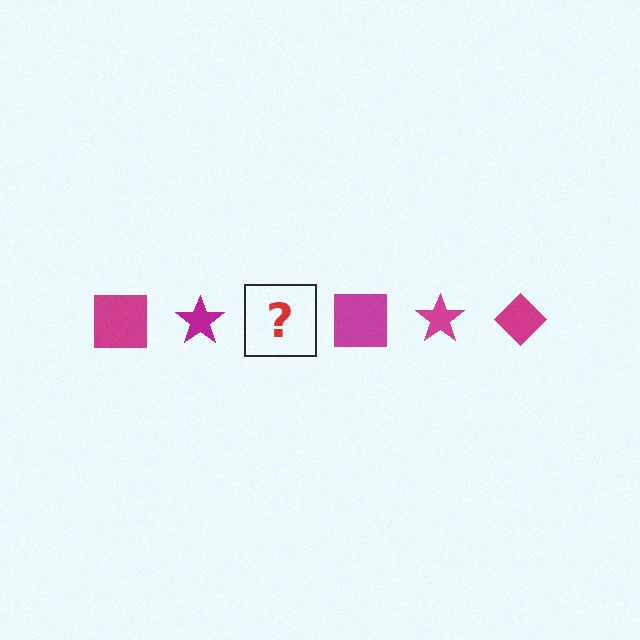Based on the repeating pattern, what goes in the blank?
The blank should be a magenta diamond.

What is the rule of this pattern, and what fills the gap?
The rule is that the pattern cycles through square, star, diamond shapes in magenta. The gap should be filled with a magenta diamond.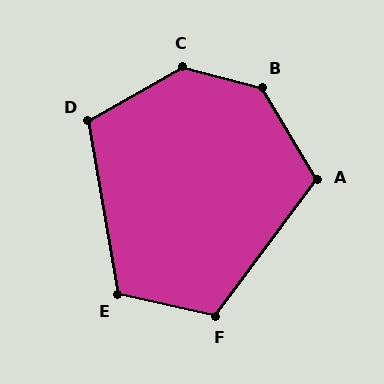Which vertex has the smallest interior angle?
D, at approximately 110 degrees.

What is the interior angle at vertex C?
Approximately 135 degrees (obtuse).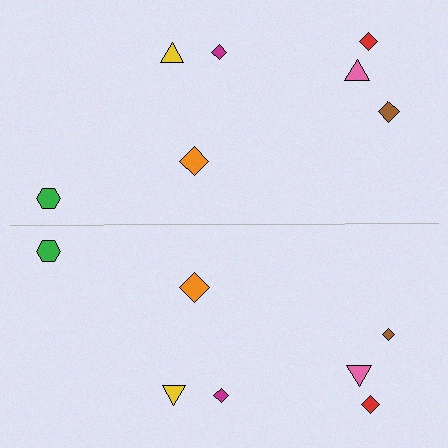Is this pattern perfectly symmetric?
No, the pattern is not perfectly symmetric. The brown diamond on the bottom side has a different size than its mirror counterpart.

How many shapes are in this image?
There are 14 shapes in this image.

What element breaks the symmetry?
The brown diamond on the bottom side has a different size than its mirror counterpart.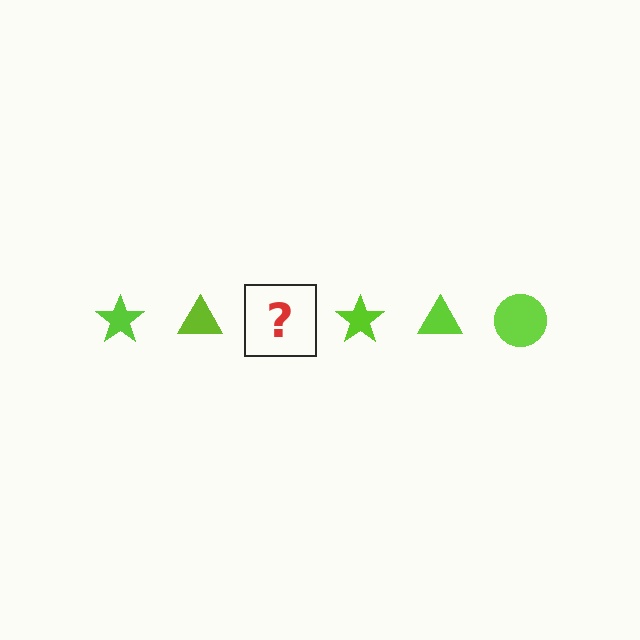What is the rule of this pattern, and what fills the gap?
The rule is that the pattern cycles through star, triangle, circle shapes in lime. The gap should be filled with a lime circle.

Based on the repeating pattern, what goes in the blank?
The blank should be a lime circle.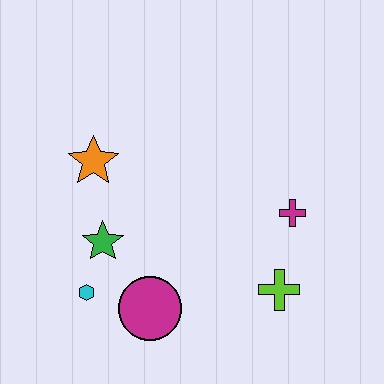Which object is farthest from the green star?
The magenta cross is farthest from the green star.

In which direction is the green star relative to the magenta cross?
The green star is to the left of the magenta cross.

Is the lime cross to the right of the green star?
Yes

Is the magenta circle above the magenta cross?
No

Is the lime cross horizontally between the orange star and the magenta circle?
No